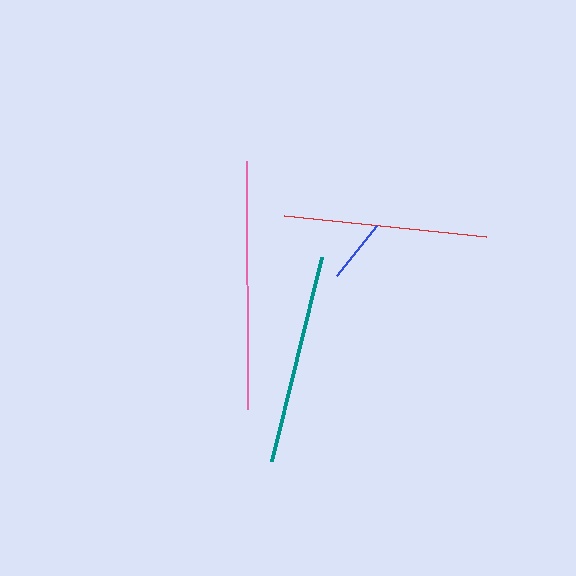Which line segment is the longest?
The pink line is the longest at approximately 248 pixels.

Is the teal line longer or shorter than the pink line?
The pink line is longer than the teal line.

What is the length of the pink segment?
The pink segment is approximately 248 pixels long.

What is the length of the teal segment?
The teal segment is approximately 210 pixels long.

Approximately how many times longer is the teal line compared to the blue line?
The teal line is approximately 3.3 times the length of the blue line.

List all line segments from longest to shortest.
From longest to shortest: pink, teal, red, blue.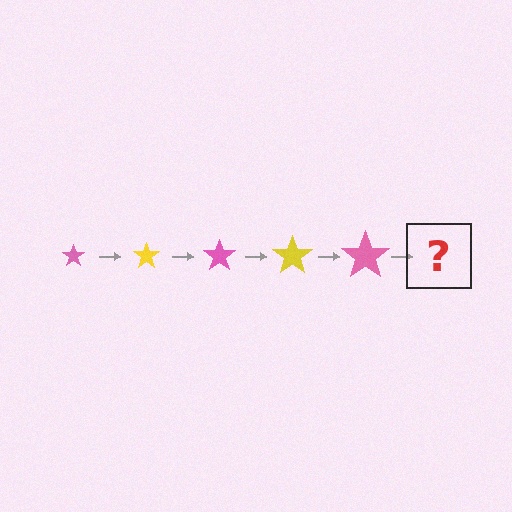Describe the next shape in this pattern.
It should be a yellow star, larger than the previous one.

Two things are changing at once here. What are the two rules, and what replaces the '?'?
The two rules are that the star grows larger each step and the color cycles through pink and yellow. The '?' should be a yellow star, larger than the previous one.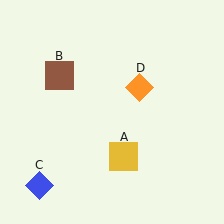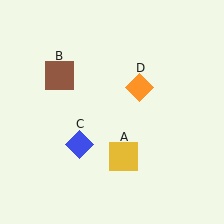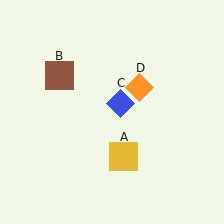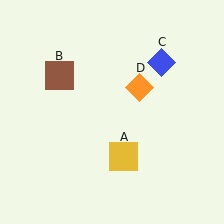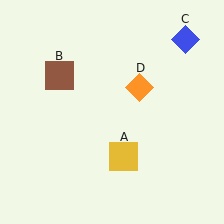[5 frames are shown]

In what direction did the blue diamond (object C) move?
The blue diamond (object C) moved up and to the right.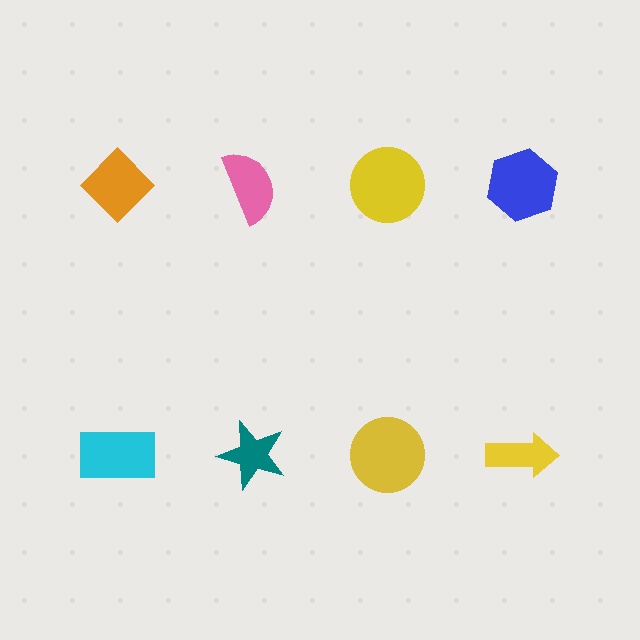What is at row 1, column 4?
A blue hexagon.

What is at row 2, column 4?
A yellow arrow.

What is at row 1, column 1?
An orange diamond.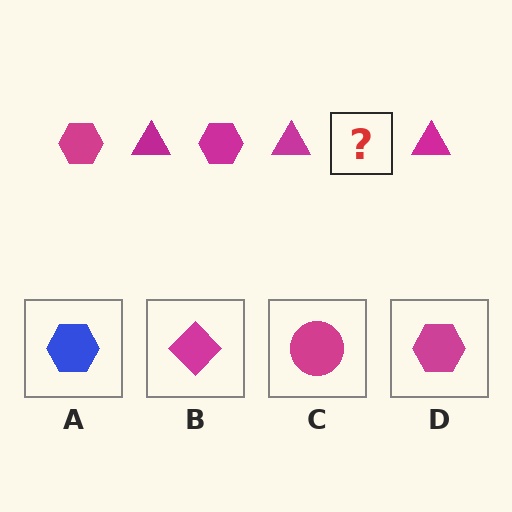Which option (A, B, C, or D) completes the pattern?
D.